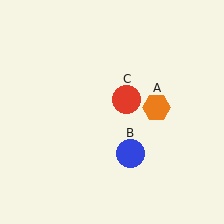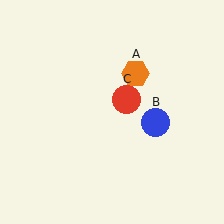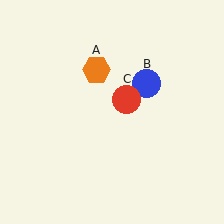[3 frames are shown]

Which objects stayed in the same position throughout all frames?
Red circle (object C) remained stationary.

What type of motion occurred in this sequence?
The orange hexagon (object A), blue circle (object B) rotated counterclockwise around the center of the scene.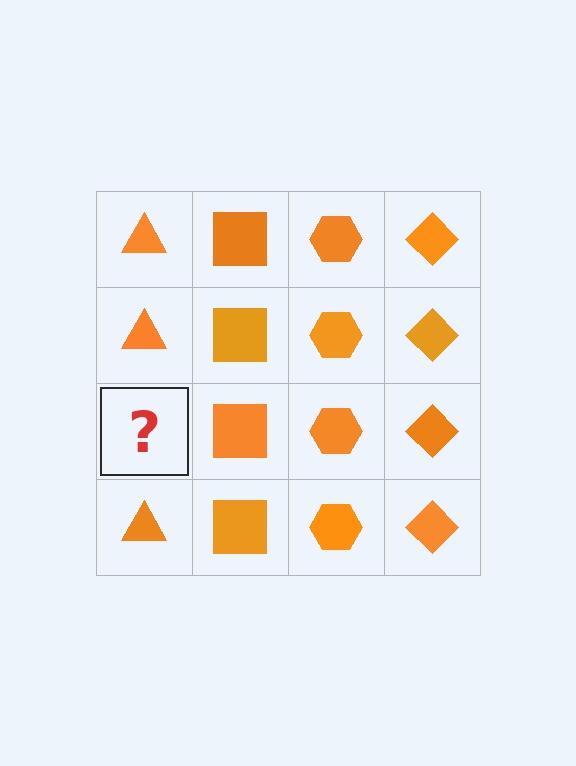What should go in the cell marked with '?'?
The missing cell should contain an orange triangle.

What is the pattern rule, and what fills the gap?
The rule is that each column has a consistent shape. The gap should be filled with an orange triangle.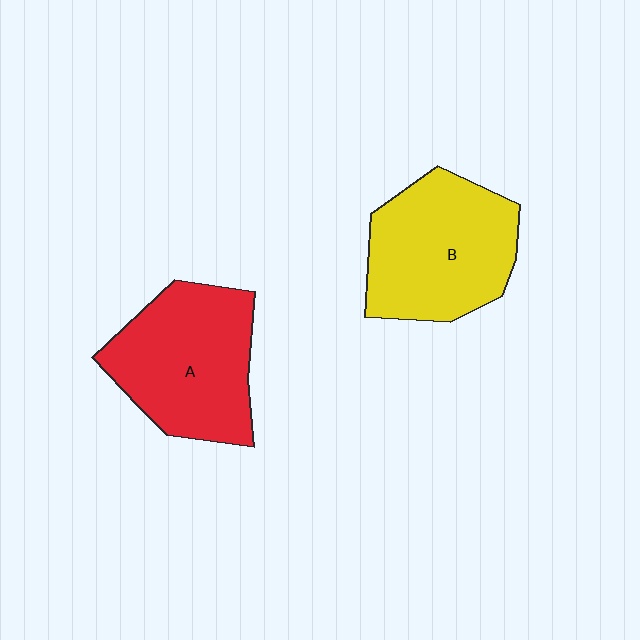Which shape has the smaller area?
Shape B (yellow).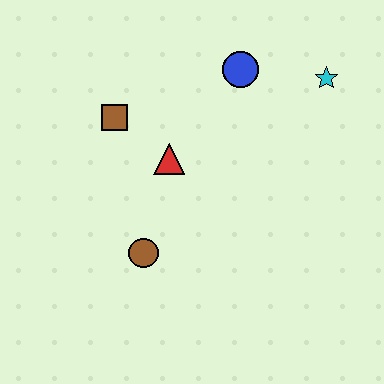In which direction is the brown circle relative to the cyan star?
The brown circle is to the left of the cyan star.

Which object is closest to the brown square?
The red triangle is closest to the brown square.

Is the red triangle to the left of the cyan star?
Yes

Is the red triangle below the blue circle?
Yes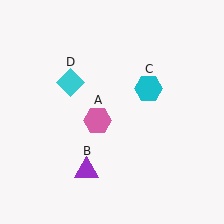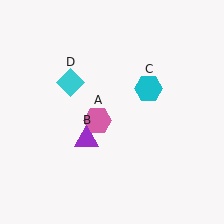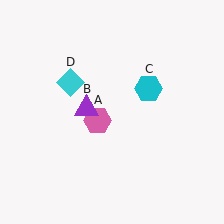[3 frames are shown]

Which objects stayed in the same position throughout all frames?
Pink hexagon (object A) and cyan hexagon (object C) and cyan diamond (object D) remained stationary.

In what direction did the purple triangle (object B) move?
The purple triangle (object B) moved up.